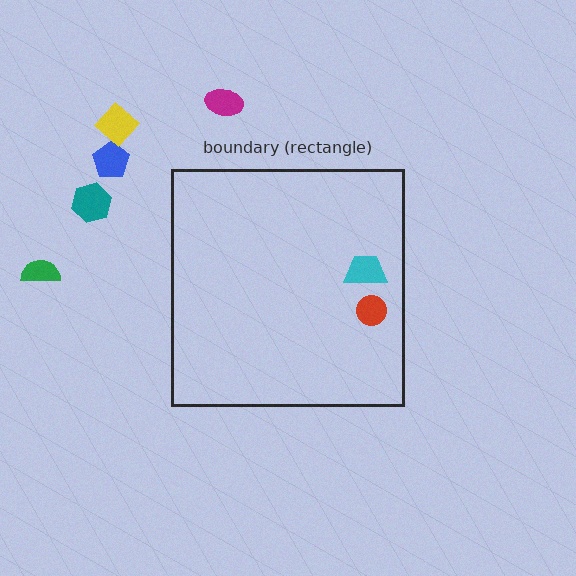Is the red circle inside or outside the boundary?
Inside.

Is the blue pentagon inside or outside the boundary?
Outside.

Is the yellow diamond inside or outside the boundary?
Outside.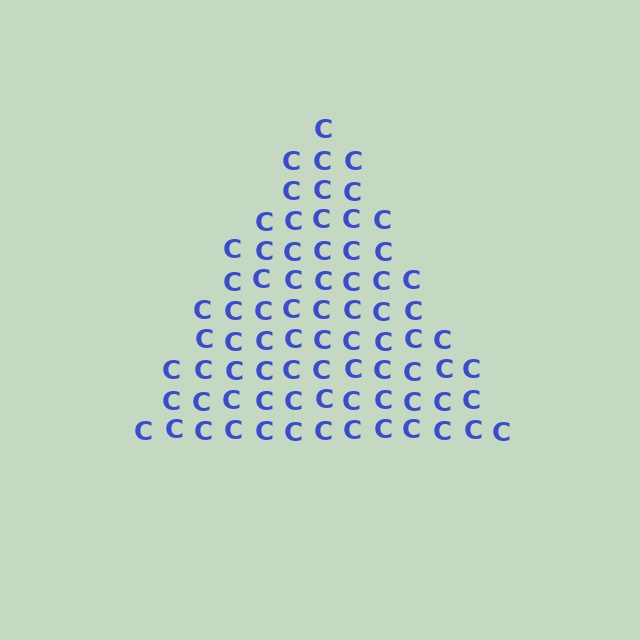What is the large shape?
The large shape is a triangle.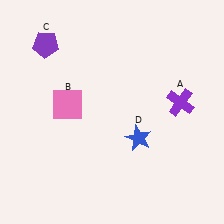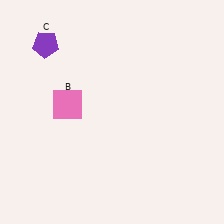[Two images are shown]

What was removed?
The purple cross (A), the blue star (D) were removed in Image 2.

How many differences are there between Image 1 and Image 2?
There are 2 differences between the two images.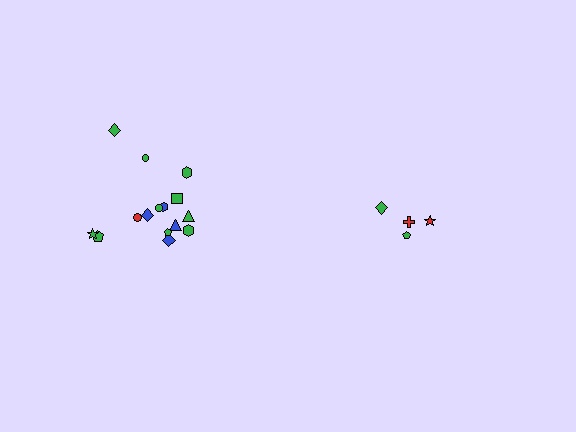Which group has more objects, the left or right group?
The left group.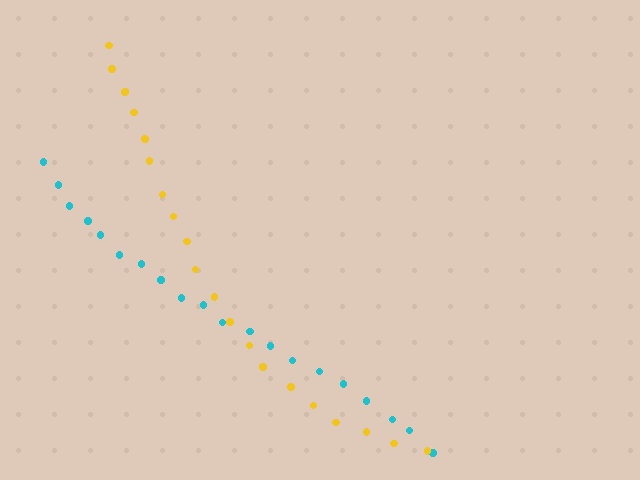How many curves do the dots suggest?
There are 2 distinct paths.